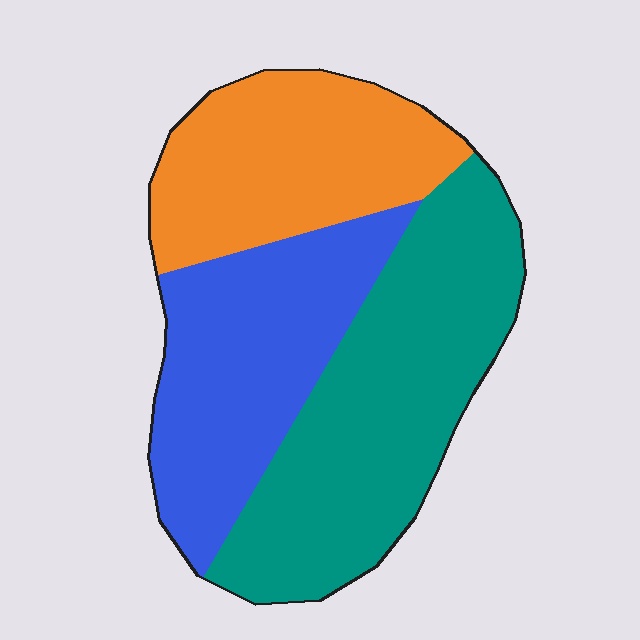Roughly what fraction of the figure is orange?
Orange covers around 30% of the figure.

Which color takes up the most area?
Teal, at roughly 40%.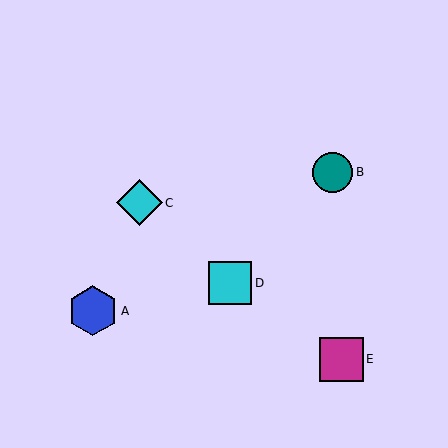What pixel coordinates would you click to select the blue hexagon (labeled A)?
Click at (93, 311) to select the blue hexagon A.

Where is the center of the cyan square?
The center of the cyan square is at (230, 283).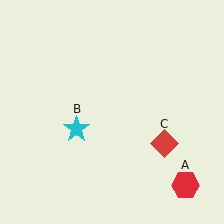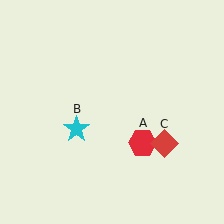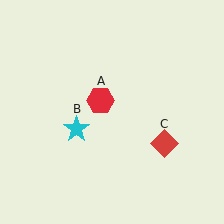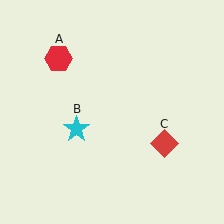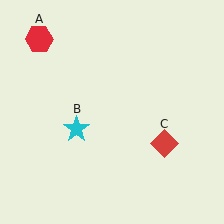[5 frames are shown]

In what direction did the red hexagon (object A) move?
The red hexagon (object A) moved up and to the left.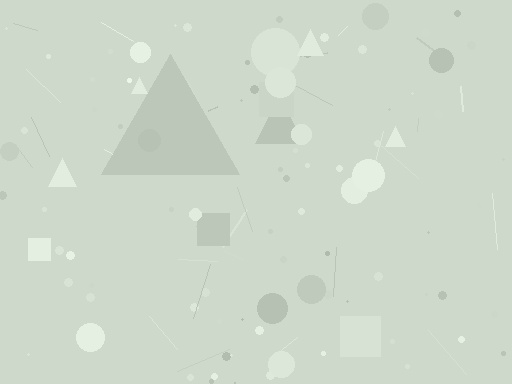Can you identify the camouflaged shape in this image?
The camouflaged shape is a triangle.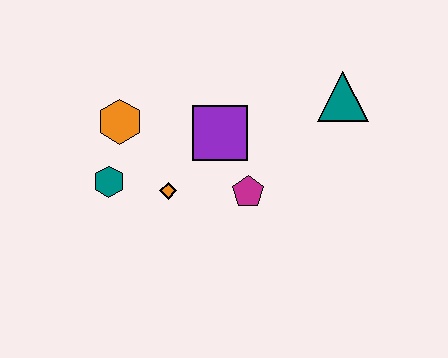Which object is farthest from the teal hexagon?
The teal triangle is farthest from the teal hexagon.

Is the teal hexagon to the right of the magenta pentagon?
No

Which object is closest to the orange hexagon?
The teal hexagon is closest to the orange hexagon.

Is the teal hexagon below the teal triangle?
Yes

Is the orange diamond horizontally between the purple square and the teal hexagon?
Yes